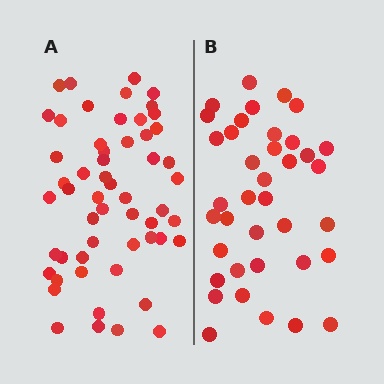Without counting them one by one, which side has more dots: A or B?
Region A (the left region) has more dots.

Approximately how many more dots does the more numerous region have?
Region A has approximately 15 more dots than region B.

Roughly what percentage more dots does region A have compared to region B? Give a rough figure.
About 45% more.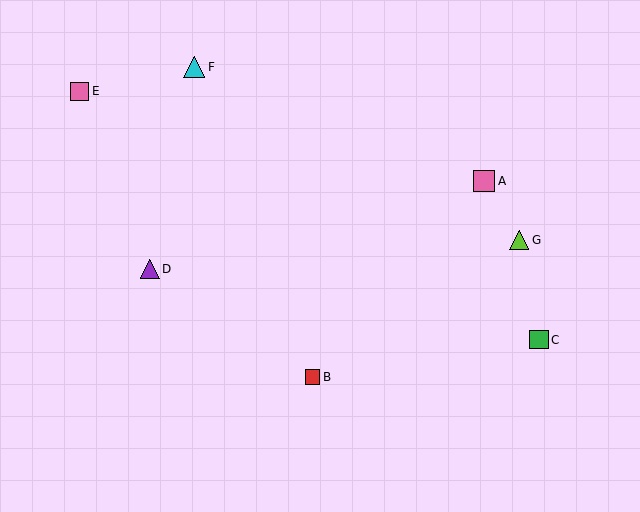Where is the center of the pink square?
The center of the pink square is at (484, 181).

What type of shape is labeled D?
Shape D is a purple triangle.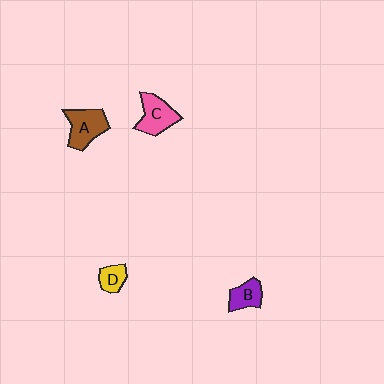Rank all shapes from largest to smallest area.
From largest to smallest: A (brown), C (pink), B (purple), D (yellow).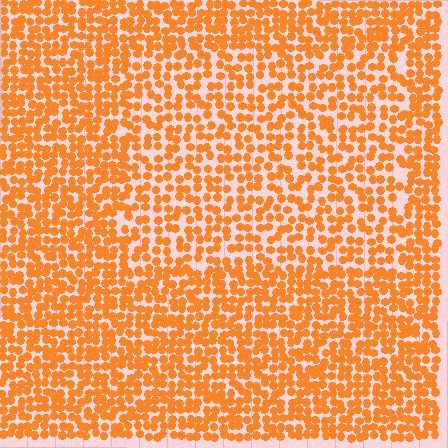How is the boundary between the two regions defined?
The boundary is defined by a change in element density (approximately 1.4x ratio). All elements are the same color, size, and shape.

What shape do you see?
I see a rectangle.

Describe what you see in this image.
The image contains small orange elements arranged at two different densities. A rectangle-shaped region is visible where the elements are less densely packed than the surrounding area.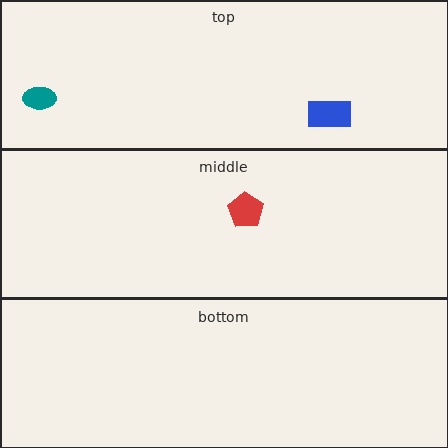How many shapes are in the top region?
2.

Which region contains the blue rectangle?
The top region.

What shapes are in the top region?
The teal ellipse, the blue rectangle.